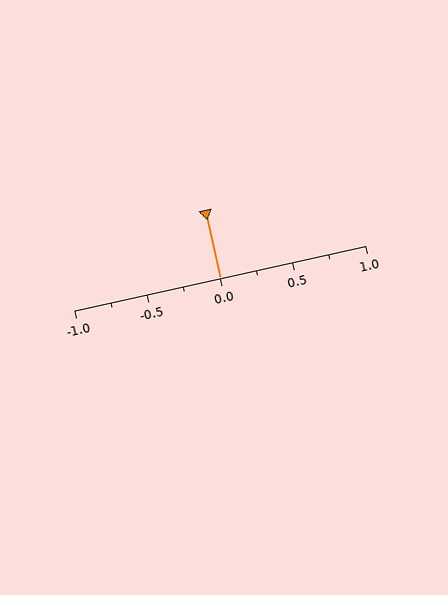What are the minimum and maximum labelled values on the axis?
The axis runs from -1.0 to 1.0.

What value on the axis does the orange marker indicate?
The marker indicates approximately 0.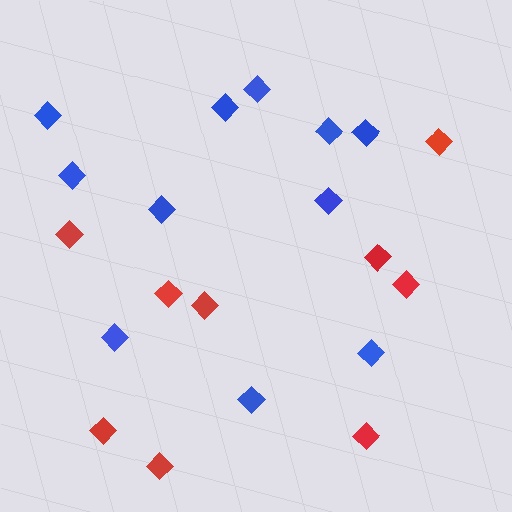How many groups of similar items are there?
There are 2 groups: one group of blue diamonds (11) and one group of red diamonds (9).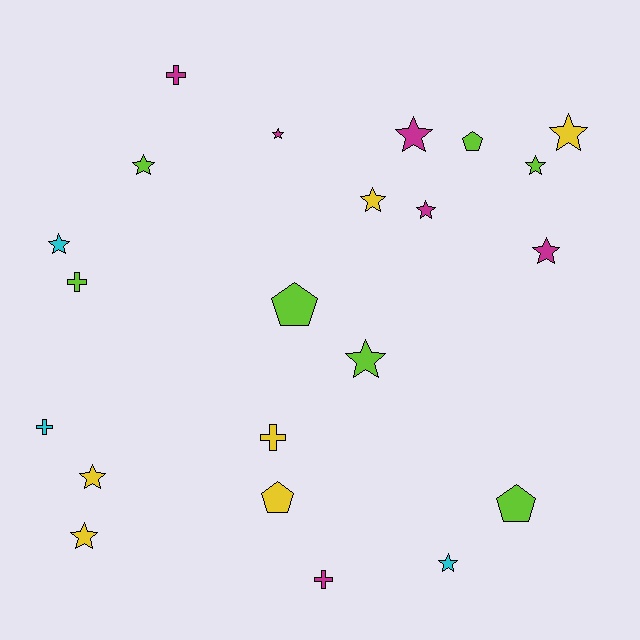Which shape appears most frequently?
Star, with 13 objects.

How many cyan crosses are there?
There is 1 cyan cross.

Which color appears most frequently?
Lime, with 7 objects.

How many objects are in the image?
There are 22 objects.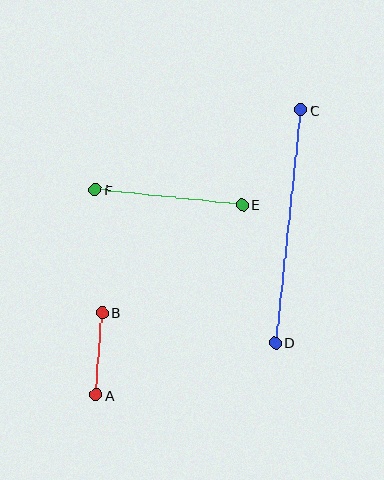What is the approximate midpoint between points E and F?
The midpoint is at approximately (169, 197) pixels.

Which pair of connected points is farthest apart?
Points C and D are farthest apart.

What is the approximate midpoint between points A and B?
The midpoint is at approximately (99, 354) pixels.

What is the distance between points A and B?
The distance is approximately 83 pixels.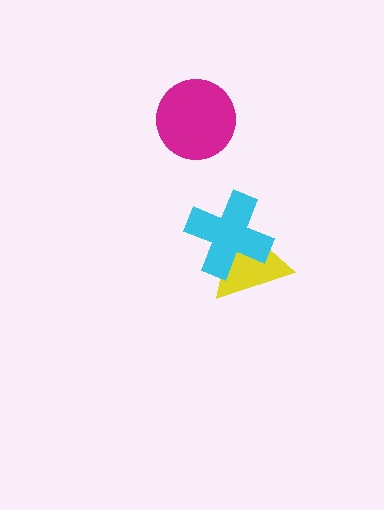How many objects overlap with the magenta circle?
0 objects overlap with the magenta circle.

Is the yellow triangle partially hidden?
Yes, it is partially covered by another shape.